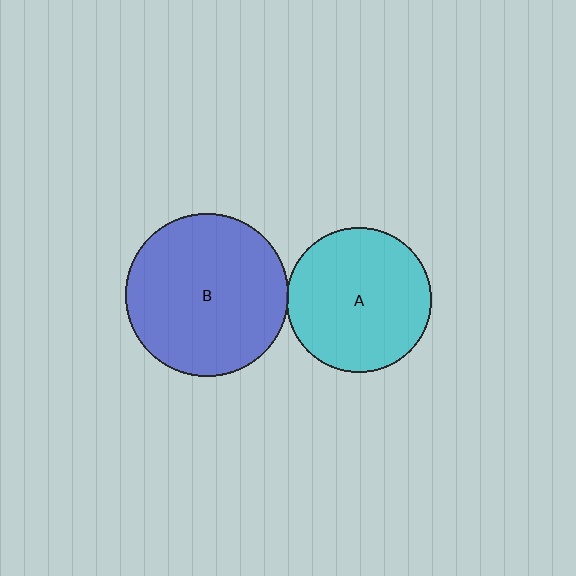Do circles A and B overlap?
Yes.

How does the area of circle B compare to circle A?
Approximately 1.3 times.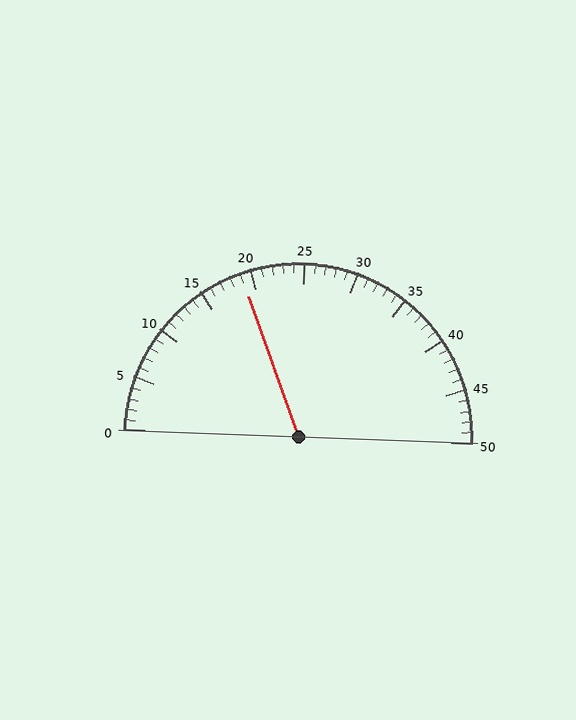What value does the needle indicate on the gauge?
The needle indicates approximately 19.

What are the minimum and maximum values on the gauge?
The gauge ranges from 0 to 50.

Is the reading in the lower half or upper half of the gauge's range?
The reading is in the lower half of the range (0 to 50).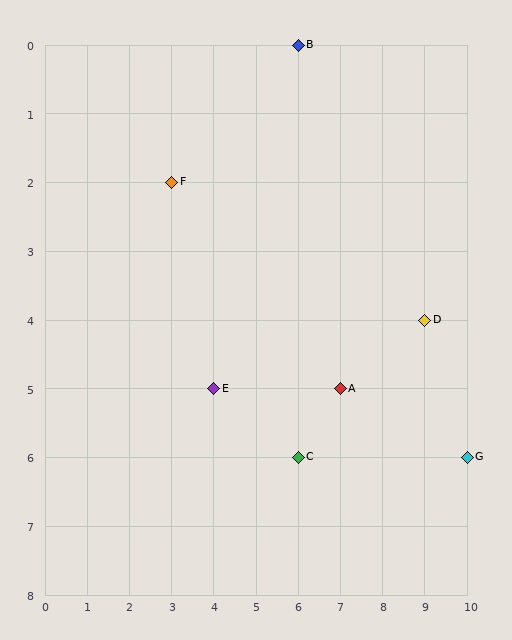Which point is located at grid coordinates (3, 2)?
Point F is at (3, 2).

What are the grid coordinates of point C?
Point C is at grid coordinates (6, 6).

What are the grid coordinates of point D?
Point D is at grid coordinates (9, 4).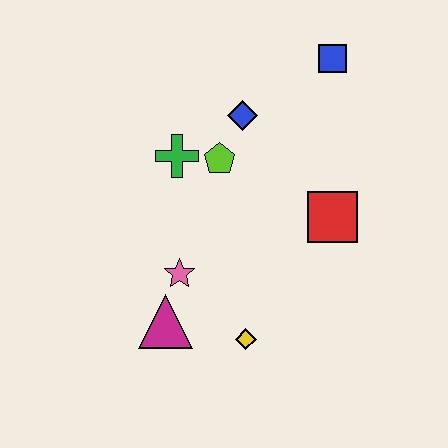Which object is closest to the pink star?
The magenta triangle is closest to the pink star.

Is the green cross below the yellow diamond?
No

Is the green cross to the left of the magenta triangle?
No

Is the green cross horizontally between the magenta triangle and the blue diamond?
Yes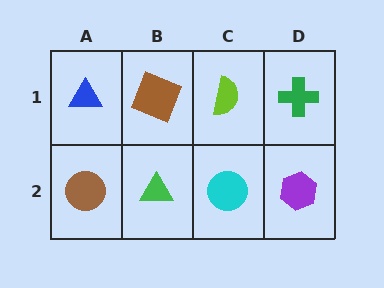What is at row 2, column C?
A cyan circle.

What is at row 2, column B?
A green triangle.